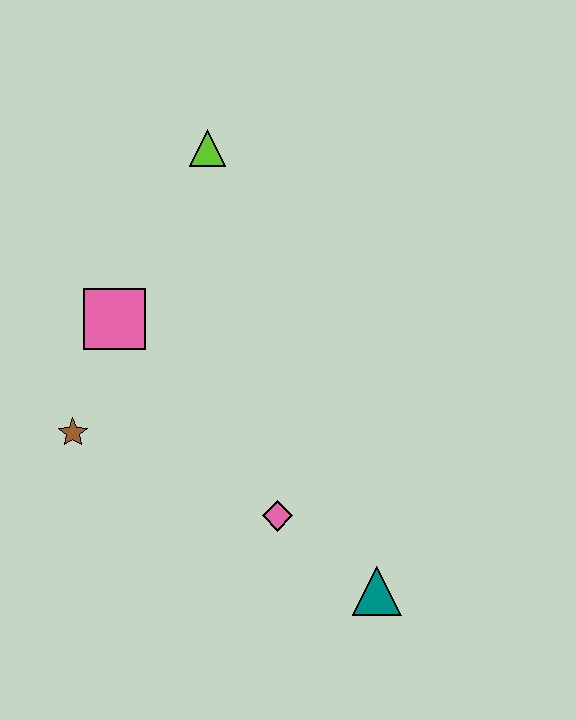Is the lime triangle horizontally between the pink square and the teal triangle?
Yes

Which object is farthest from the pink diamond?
The lime triangle is farthest from the pink diamond.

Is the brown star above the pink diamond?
Yes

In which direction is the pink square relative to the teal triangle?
The pink square is above the teal triangle.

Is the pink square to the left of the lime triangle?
Yes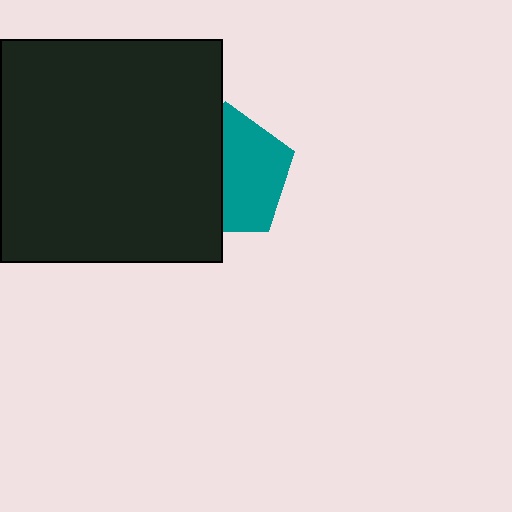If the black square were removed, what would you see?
You would see the complete teal pentagon.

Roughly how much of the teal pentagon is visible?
About half of it is visible (roughly 53%).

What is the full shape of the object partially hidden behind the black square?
The partially hidden object is a teal pentagon.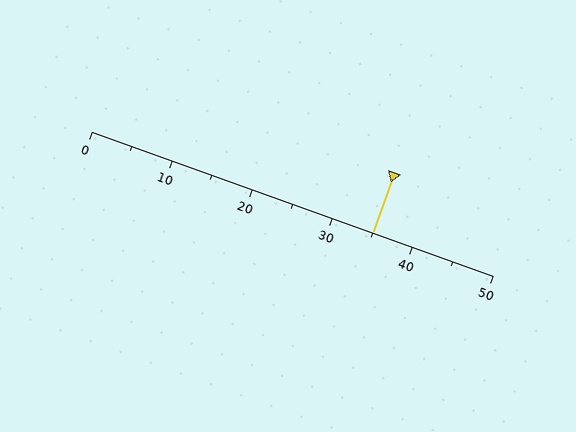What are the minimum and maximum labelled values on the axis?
The axis runs from 0 to 50.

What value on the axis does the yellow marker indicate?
The marker indicates approximately 35.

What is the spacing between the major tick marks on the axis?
The major ticks are spaced 10 apart.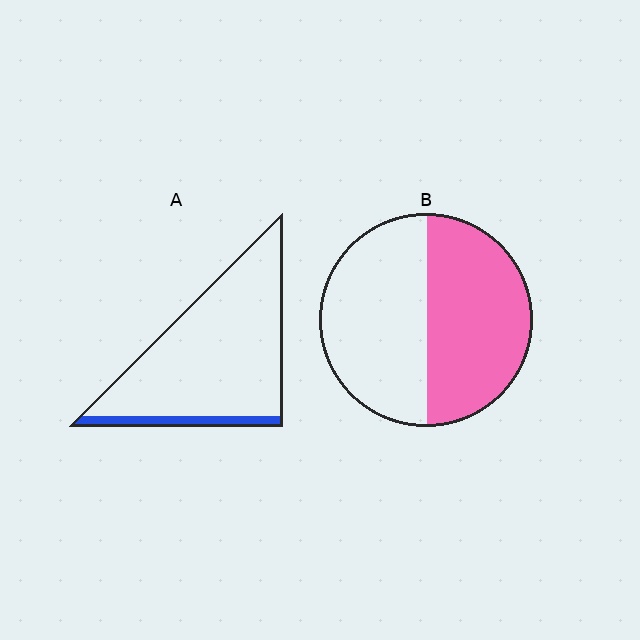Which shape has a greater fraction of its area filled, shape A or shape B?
Shape B.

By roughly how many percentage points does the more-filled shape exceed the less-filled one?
By roughly 40 percentage points (B over A).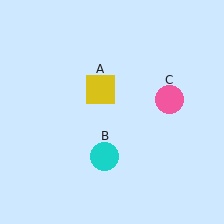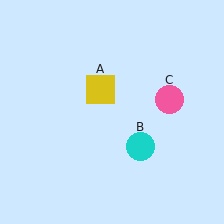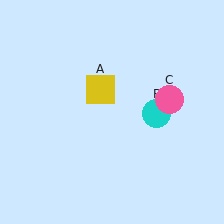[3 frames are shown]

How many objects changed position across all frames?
1 object changed position: cyan circle (object B).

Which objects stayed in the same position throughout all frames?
Yellow square (object A) and pink circle (object C) remained stationary.